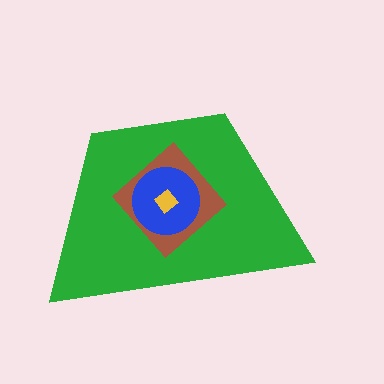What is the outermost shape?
The green trapezoid.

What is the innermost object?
The yellow diamond.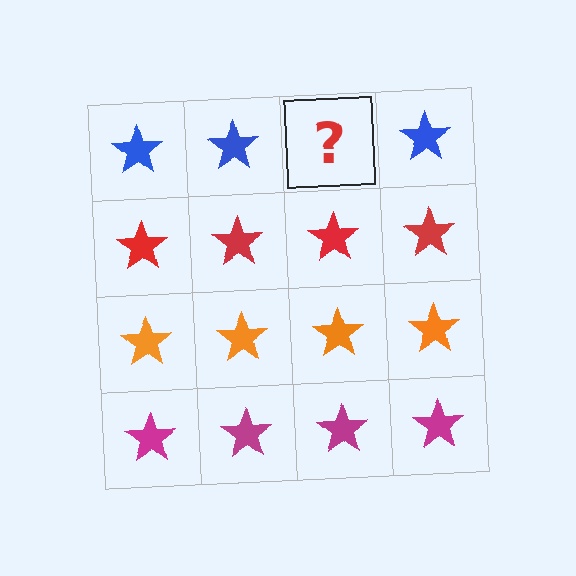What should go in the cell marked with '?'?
The missing cell should contain a blue star.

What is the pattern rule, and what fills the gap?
The rule is that each row has a consistent color. The gap should be filled with a blue star.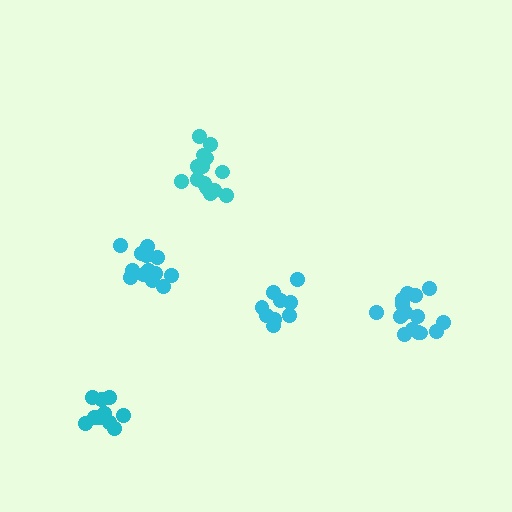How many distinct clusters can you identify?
There are 5 distinct clusters.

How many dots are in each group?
Group 1: 9 dots, Group 2: 14 dots, Group 3: 14 dots, Group 4: 12 dots, Group 5: 15 dots (64 total).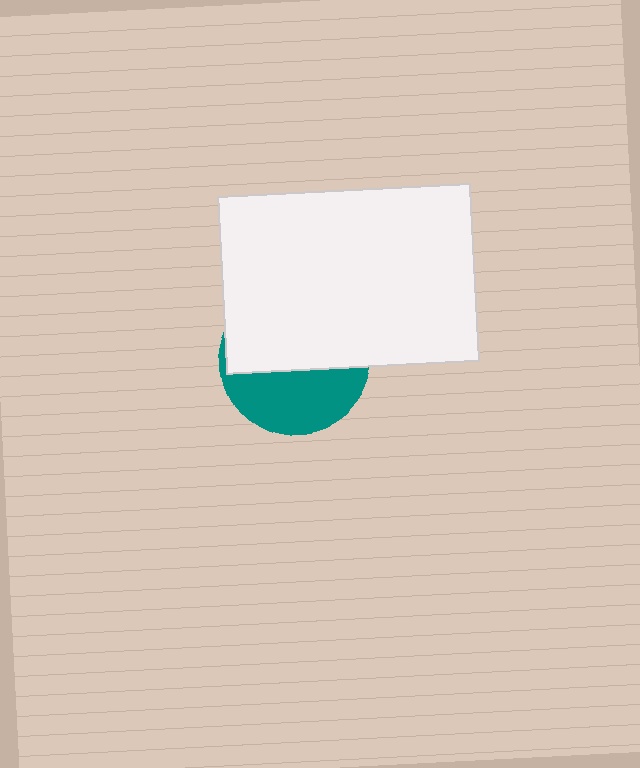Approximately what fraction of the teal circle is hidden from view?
Roughly 58% of the teal circle is hidden behind the white rectangle.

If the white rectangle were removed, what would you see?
You would see the complete teal circle.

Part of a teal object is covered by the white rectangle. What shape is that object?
It is a circle.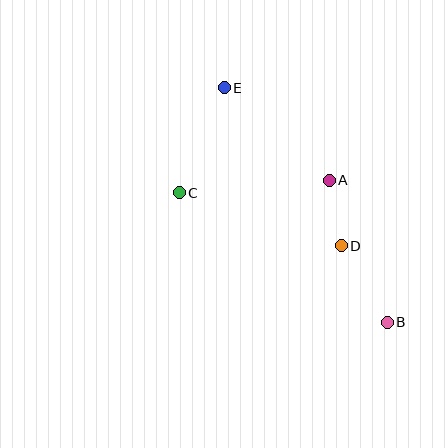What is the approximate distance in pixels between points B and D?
The distance between B and D is approximately 89 pixels.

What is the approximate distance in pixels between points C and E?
The distance between C and E is approximately 114 pixels.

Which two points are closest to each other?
Points A and D are closest to each other.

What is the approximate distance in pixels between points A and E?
The distance between A and E is approximately 140 pixels.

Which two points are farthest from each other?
Points B and E are farthest from each other.